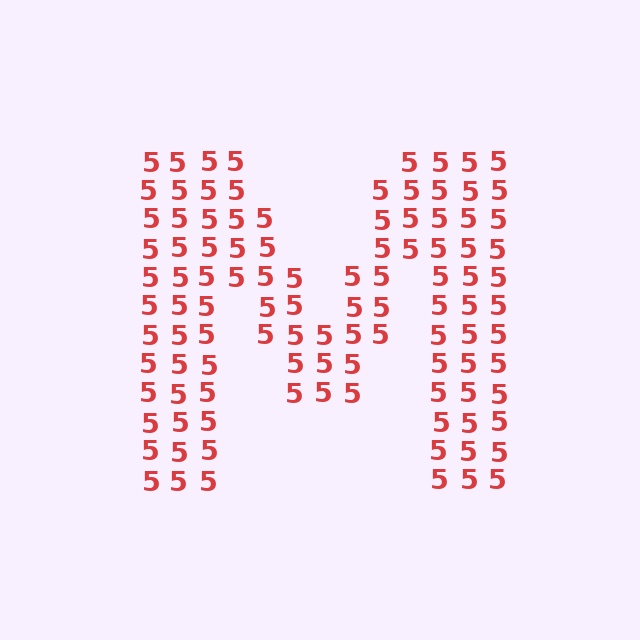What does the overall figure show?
The overall figure shows the letter M.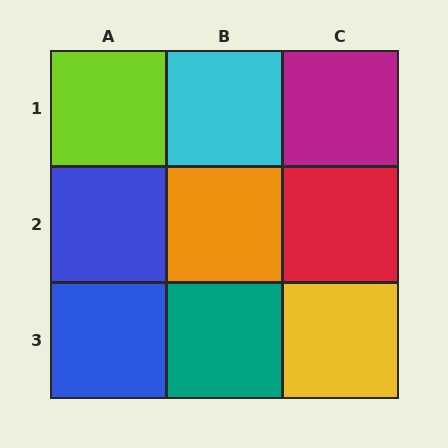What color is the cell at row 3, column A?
Blue.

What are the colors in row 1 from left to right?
Lime, cyan, magenta.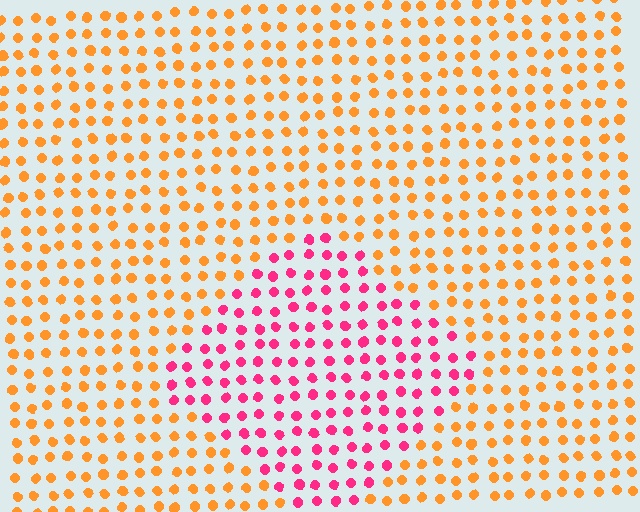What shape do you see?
I see a diamond.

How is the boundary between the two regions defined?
The boundary is defined purely by a slight shift in hue (about 57 degrees). Spacing, size, and orientation are identical on both sides.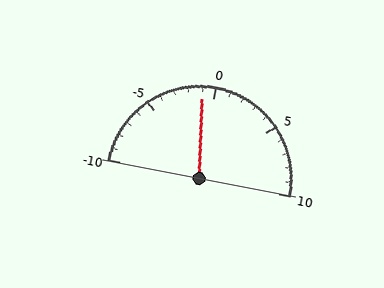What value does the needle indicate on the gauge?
The needle indicates approximately -1.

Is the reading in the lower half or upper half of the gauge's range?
The reading is in the lower half of the range (-10 to 10).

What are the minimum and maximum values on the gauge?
The gauge ranges from -10 to 10.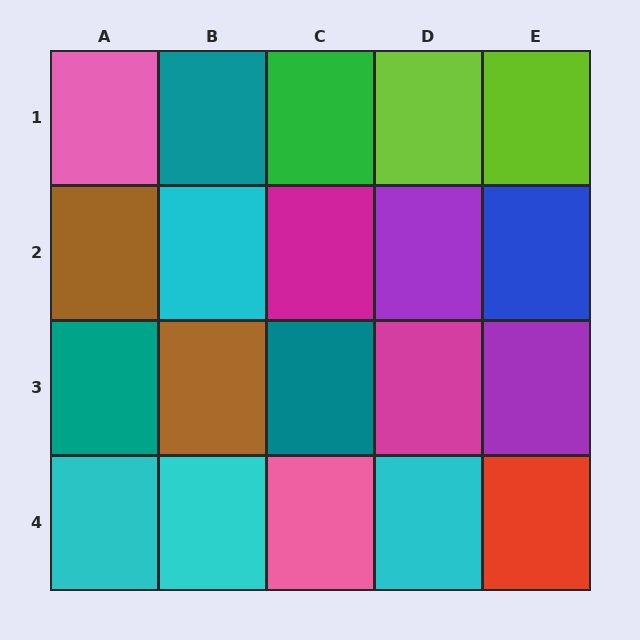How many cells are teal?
3 cells are teal.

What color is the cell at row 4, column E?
Red.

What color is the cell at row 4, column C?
Pink.